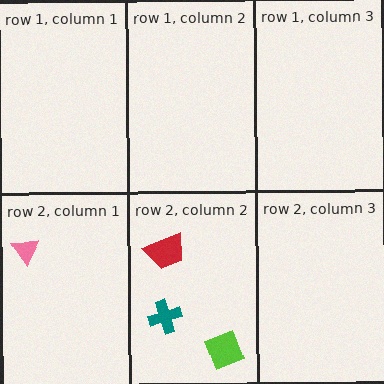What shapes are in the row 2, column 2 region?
The red trapezoid, the teal cross, the lime square.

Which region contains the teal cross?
The row 2, column 2 region.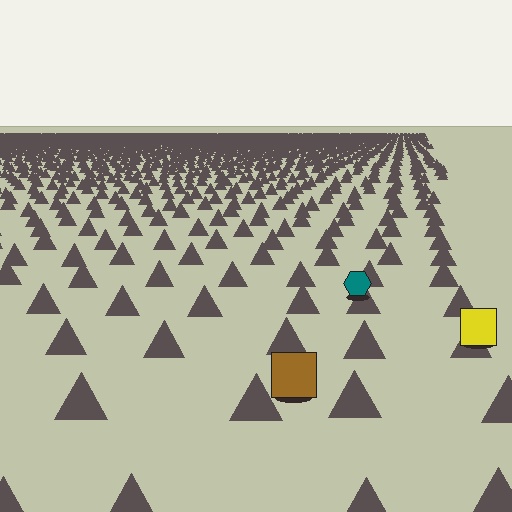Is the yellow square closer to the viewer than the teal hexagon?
Yes. The yellow square is closer — you can tell from the texture gradient: the ground texture is coarser near it.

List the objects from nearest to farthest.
From nearest to farthest: the brown square, the yellow square, the teal hexagon.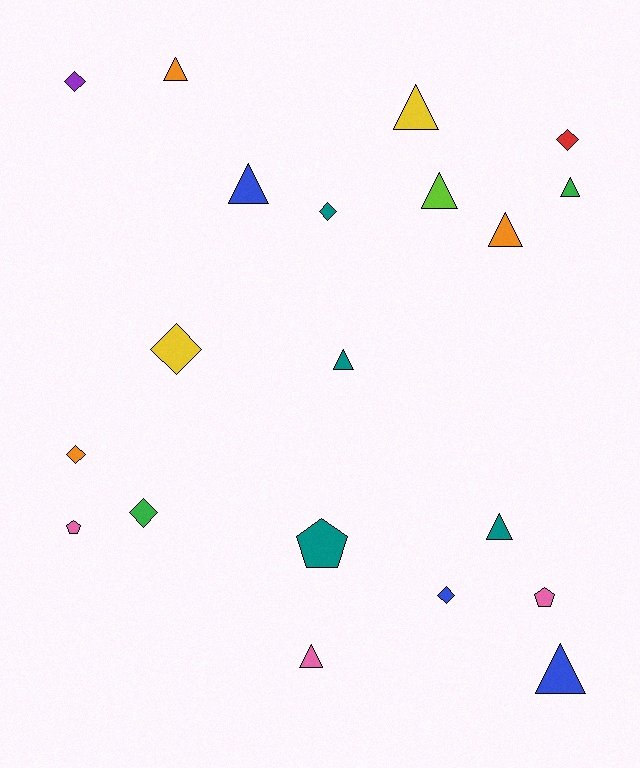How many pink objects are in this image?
There are 3 pink objects.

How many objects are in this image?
There are 20 objects.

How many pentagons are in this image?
There are 3 pentagons.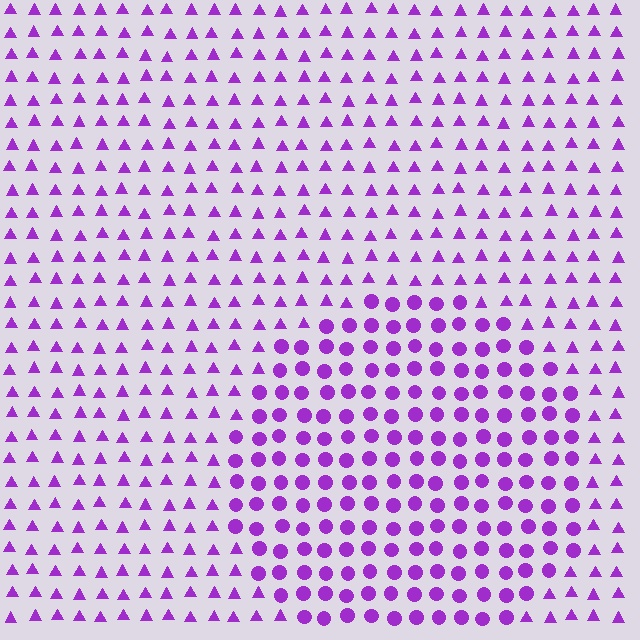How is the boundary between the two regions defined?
The boundary is defined by a change in element shape: circles inside vs. triangles outside. All elements share the same color and spacing.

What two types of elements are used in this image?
The image uses circles inside the circle region and triangles outside it.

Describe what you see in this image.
The image is filled with small purple elements arranged in a uniform grid. A circle-shaped region contains circles, while the surrounding area contains triangles. The boundary is defined purely by the change in element shape.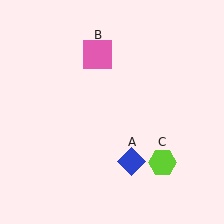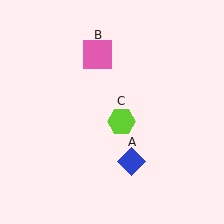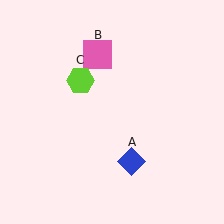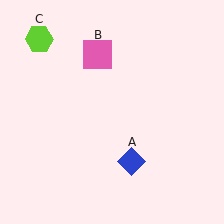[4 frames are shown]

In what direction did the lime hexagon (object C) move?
The lime hexagon (object C) moved up and to the left.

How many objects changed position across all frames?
1 object changed position: lime hexagon (object C).